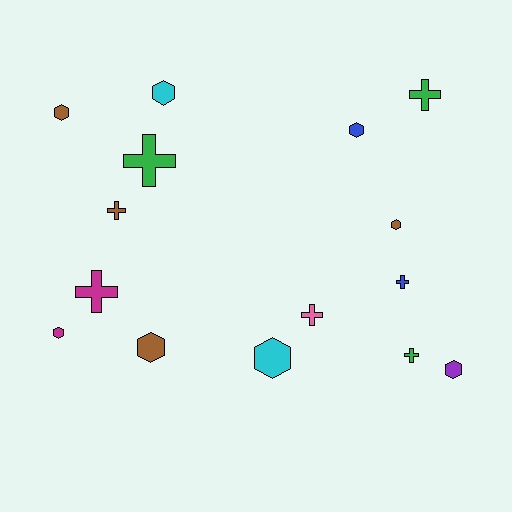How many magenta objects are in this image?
There are 2 magenta objects.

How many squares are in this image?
There are no squares.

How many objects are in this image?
There are 15 objects.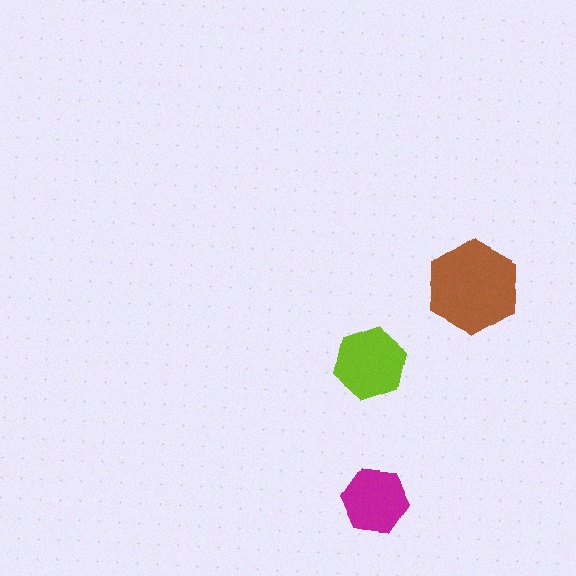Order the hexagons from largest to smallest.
the brown one, the lime one, the magenta one.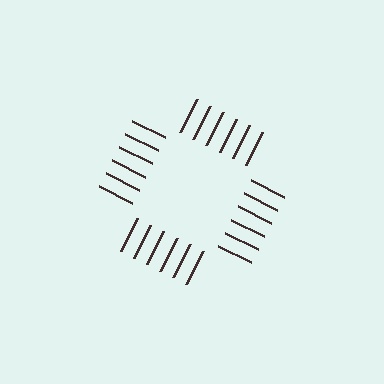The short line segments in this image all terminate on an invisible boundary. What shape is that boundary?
An illusory square — the line segments terminate on its edges but no continuous stroke is drawn.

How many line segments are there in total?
24 — 6 along each of the 4 edges.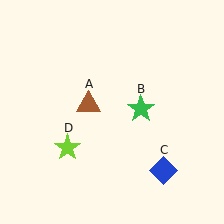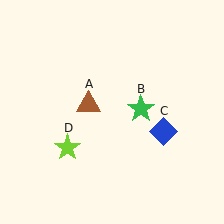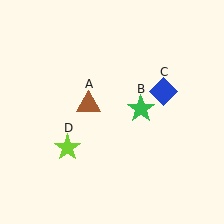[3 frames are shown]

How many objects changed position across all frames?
1 object changed position: blue diamond (object C).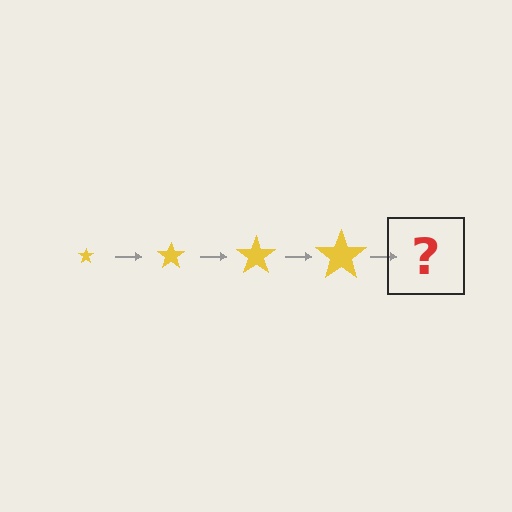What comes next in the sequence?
The next element should be a yellow star, larger than the previous one.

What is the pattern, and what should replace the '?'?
The pattern is that the star gets progressively larger each step. The '?' should be a yellow star, larger than the previous one.